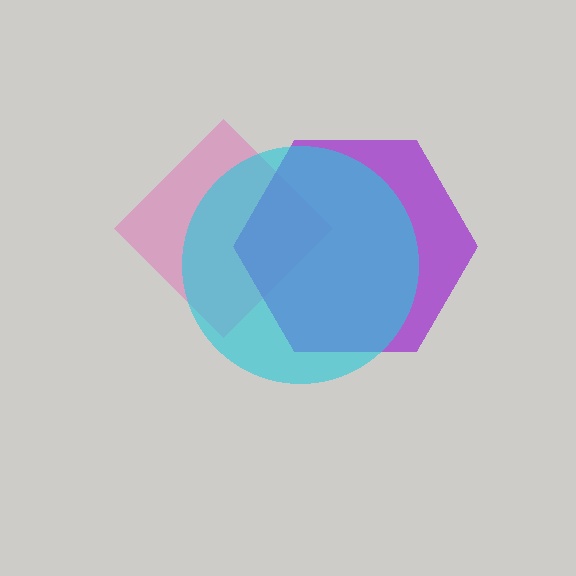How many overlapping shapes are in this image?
There are 3 overlapping shapes in the image.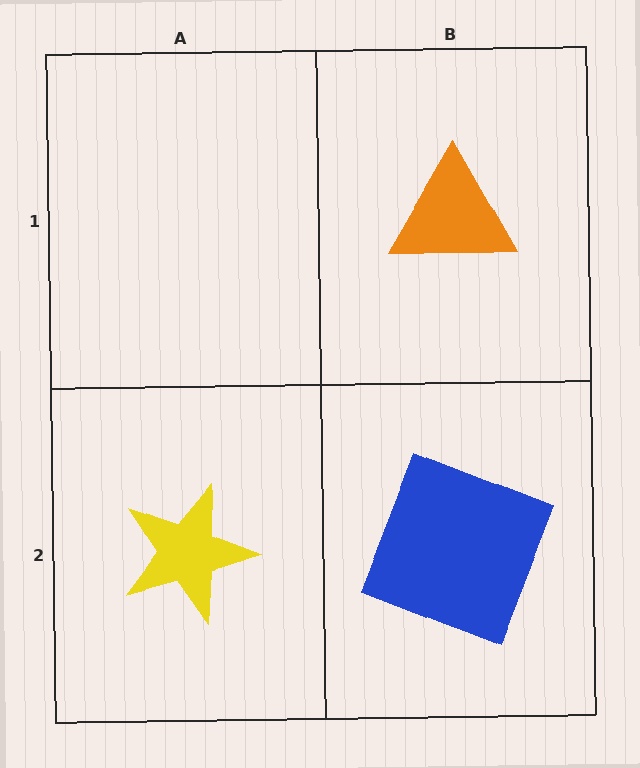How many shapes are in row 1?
1 shape.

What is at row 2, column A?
A yellow star.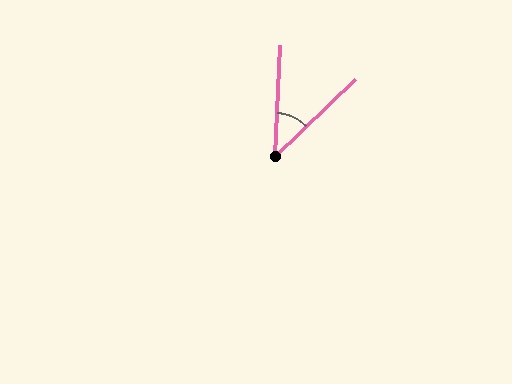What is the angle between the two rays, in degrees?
Approximately 43 degrees.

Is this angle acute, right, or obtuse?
It is acute.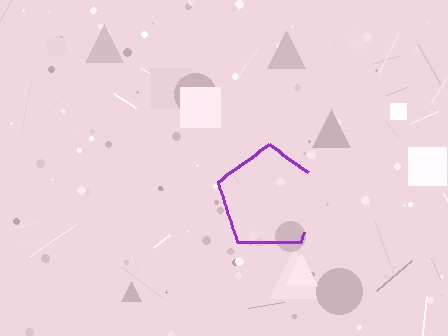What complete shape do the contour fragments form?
The contour fragments form a pentagon.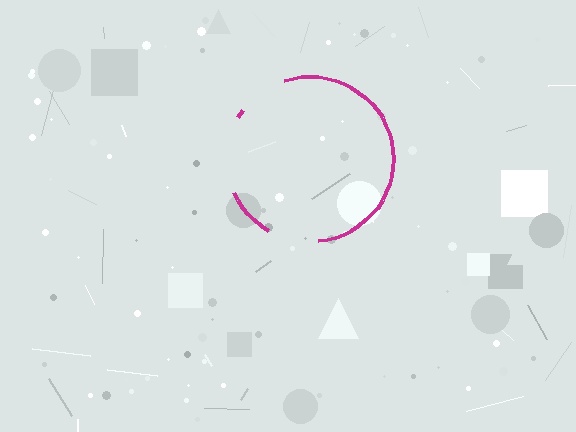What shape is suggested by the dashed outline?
The dashed outline suggests a circle.